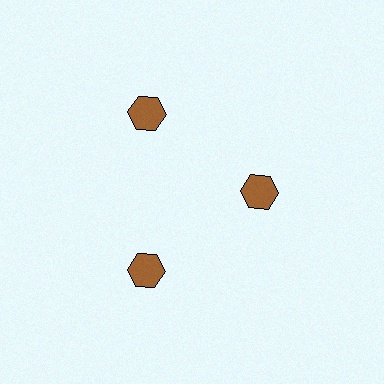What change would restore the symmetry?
The symmetry would be restored by moving it outward, back onto the ring so that all 3 hexagons sit at equal angles and equal distance from the center.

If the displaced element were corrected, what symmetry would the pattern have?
It would have 3-fold rotational symmetry — the pattern would map onto itself every 120 degrees.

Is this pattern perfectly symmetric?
No. The 3 brown hexagons are arranged in a ring, but one element near the 3 o'clock position is pulled inward toward the center, breaking the 3-fold rotational symmetry.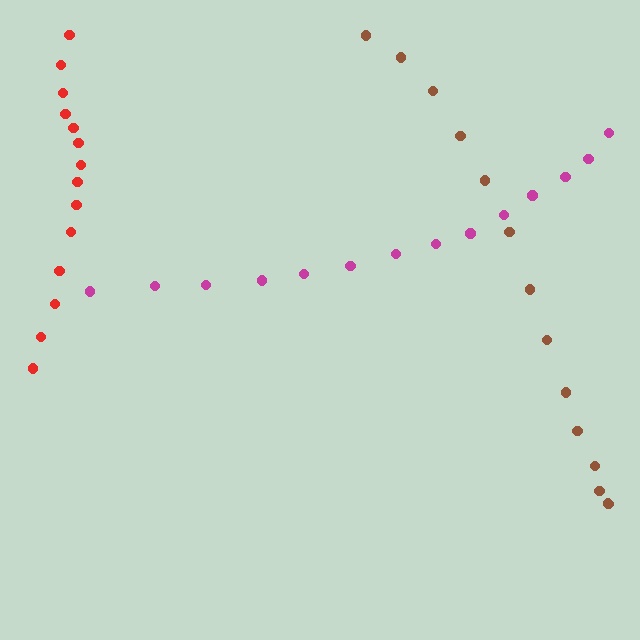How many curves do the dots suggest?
There are 3 distinct paths.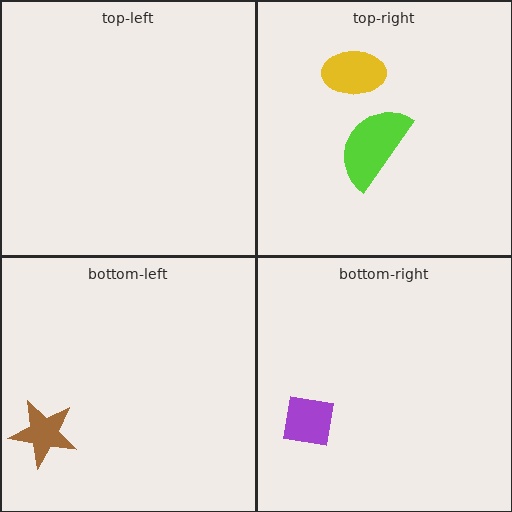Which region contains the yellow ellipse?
The top-right region.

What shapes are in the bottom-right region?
The purple square.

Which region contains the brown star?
The bottom-left region.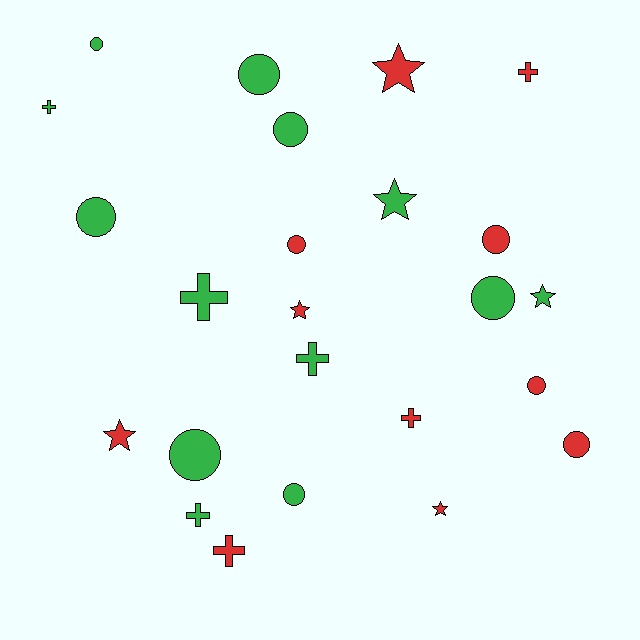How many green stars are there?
There are 2 green stars.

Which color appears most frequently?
Green, with 13 objects.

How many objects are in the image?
There are 24 objects.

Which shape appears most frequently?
Circle, with 11 objects.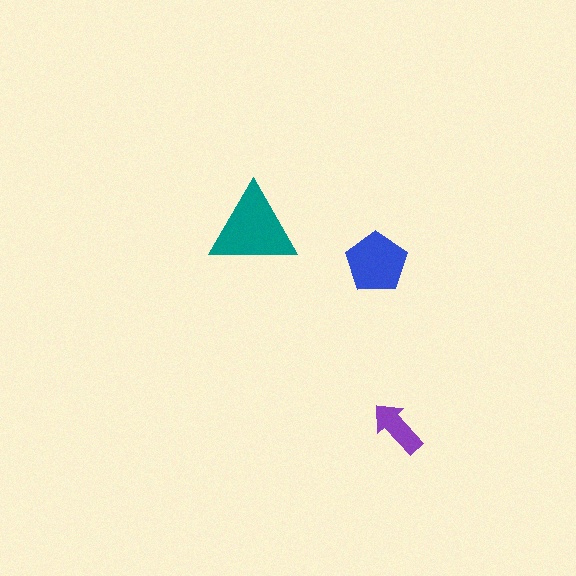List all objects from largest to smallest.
The teal triangle, the blue pentagon, the purple arrow.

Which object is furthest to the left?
The teal triangle is leftmost.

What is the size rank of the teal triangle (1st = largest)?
1st.